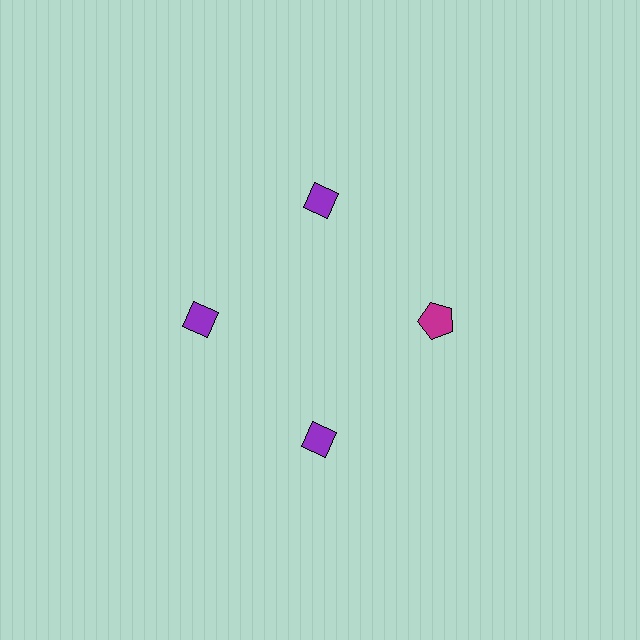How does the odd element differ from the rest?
It differs in both color (magenta instead of purple) and shape (pentagon instead of diamond).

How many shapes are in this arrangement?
There are 4 shapes arranged in a ring pattern.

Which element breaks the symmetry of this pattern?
The magenta pentagon at roughly the 3 o'clock position breaks the symmetry. All other shapes are purple diamonds.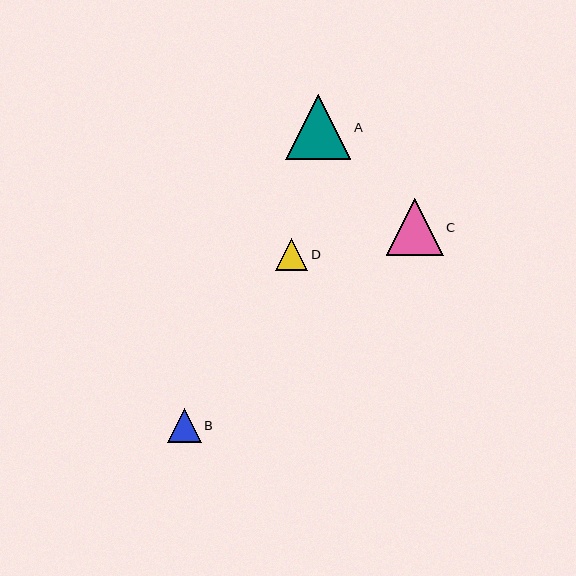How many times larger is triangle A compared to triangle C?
Triangle A is approximately 1.1 times the size of triangle C.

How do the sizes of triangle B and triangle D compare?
Triangle B and triangle D are approximately the same size.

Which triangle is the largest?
Triangle A is the largest with a size of approximately 65 pixels.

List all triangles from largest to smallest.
From largest to smallest: A, C, B, D.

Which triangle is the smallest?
Triangle D is the smallest with a size of approximately 33 pixels.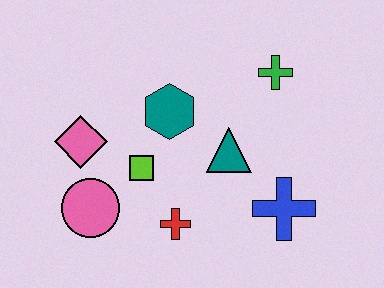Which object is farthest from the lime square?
The green cross is farthest from the lime square.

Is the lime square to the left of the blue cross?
Yes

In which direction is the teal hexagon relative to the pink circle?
The teal hexagon is above the pink circle.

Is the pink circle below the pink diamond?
Yes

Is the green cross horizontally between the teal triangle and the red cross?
No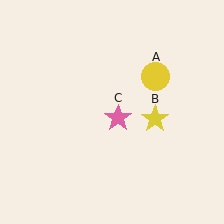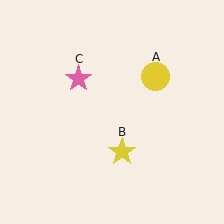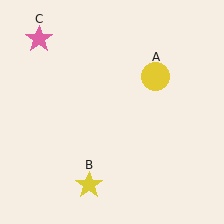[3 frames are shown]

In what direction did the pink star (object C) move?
The pink star (object C) moved up and to the left.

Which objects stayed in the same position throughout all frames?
Yellow circle (object A) remained stationary.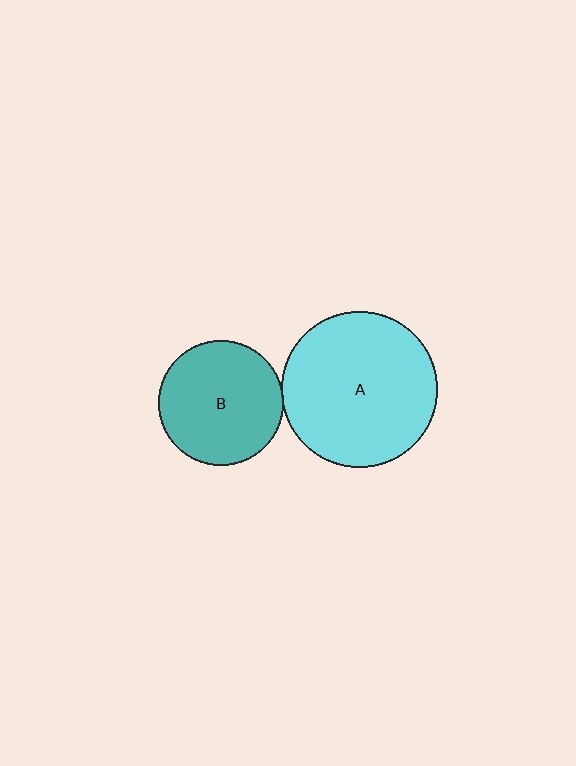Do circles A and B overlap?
Yes.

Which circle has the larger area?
Circle A (cyan).